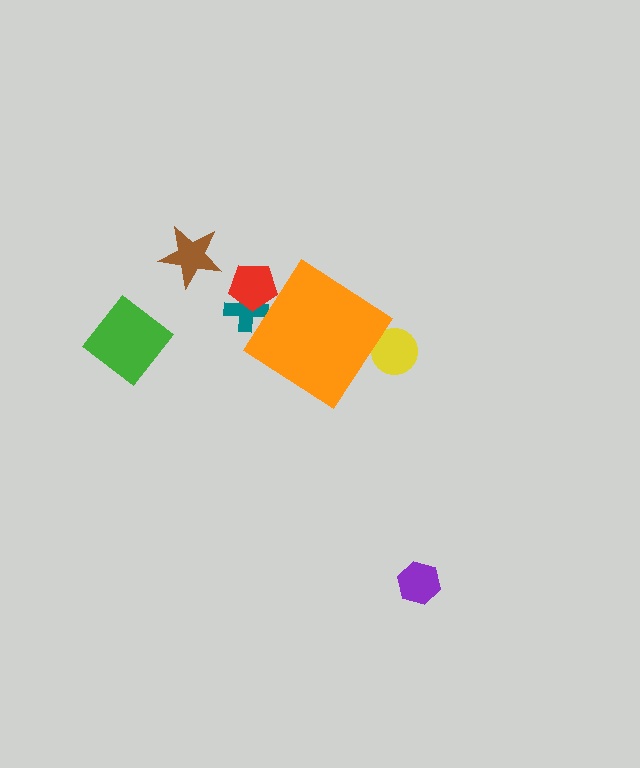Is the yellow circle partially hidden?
Yes, the yellow circle is partially hidden behind the orange diamond.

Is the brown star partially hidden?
No, the brown star is fully visible.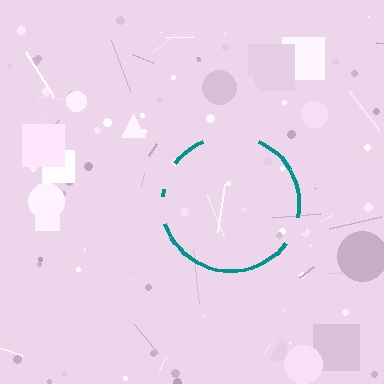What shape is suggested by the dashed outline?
The dashed outline suggests a circle.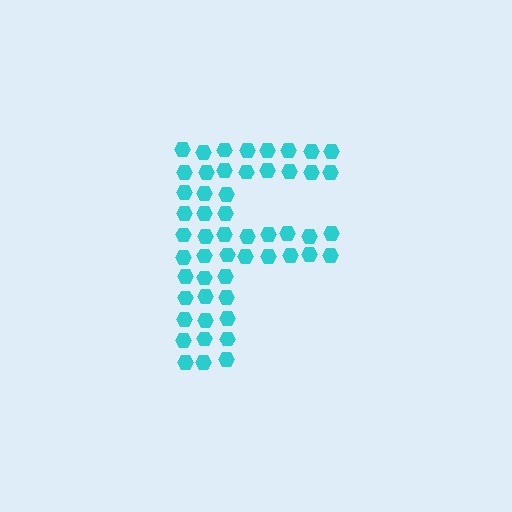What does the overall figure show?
The overall figure shows the letter F.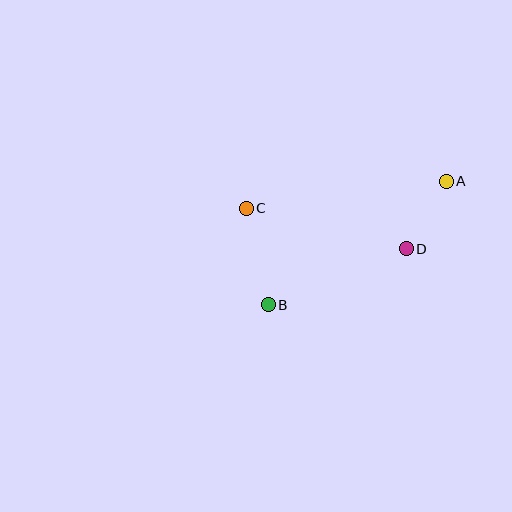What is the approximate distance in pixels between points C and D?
The distance between C and D is approximately 165 pixels.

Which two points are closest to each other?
Points A and D are closest to each other.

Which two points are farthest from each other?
Points A and B are farthest from each other.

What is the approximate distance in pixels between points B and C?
The distance between B and C is approximately 99 pixels.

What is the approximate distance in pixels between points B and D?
The distance between B and D is approximately 149 pixels.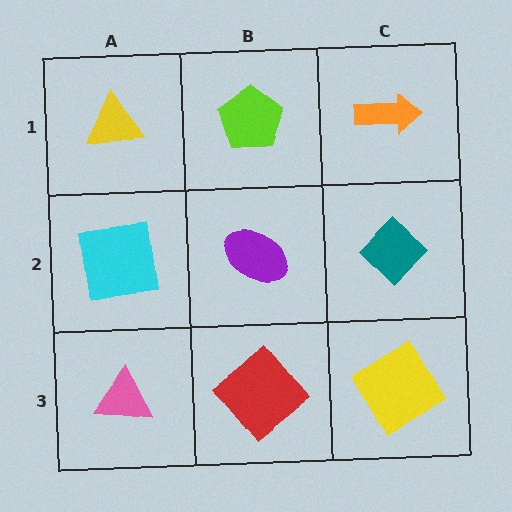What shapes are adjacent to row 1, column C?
A teal diamond (row 2, column C), a lime pentagon (row 1, column B).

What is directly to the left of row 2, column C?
A purple ellipse.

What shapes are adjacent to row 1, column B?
A purple ellipse (row 2, column B), a yellow triangle (row 1, column A), an orange arrow (row 1, column C).